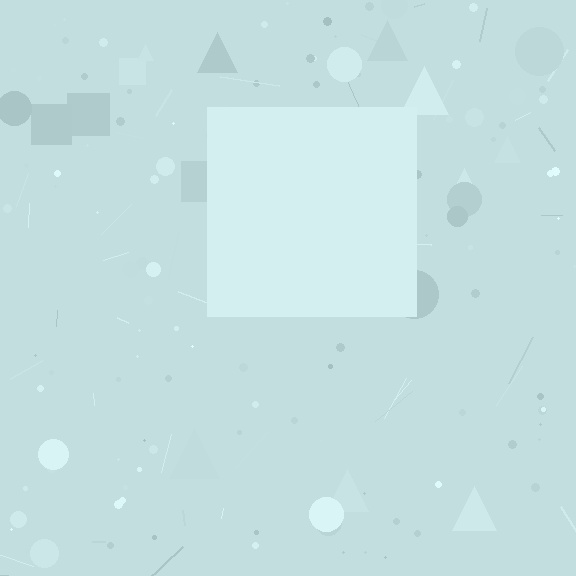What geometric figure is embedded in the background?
A square is embedded in the background.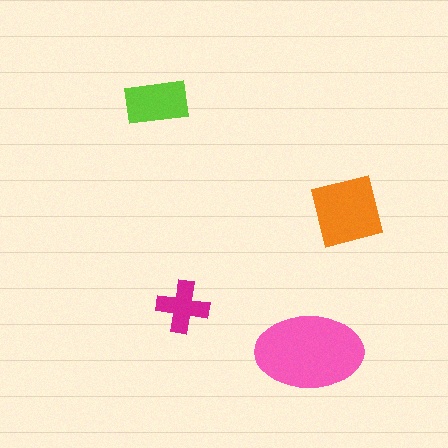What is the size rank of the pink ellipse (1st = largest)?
1st.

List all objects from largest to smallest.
The pink ellipse, the orange square, the lime rectangle, the magenta cross.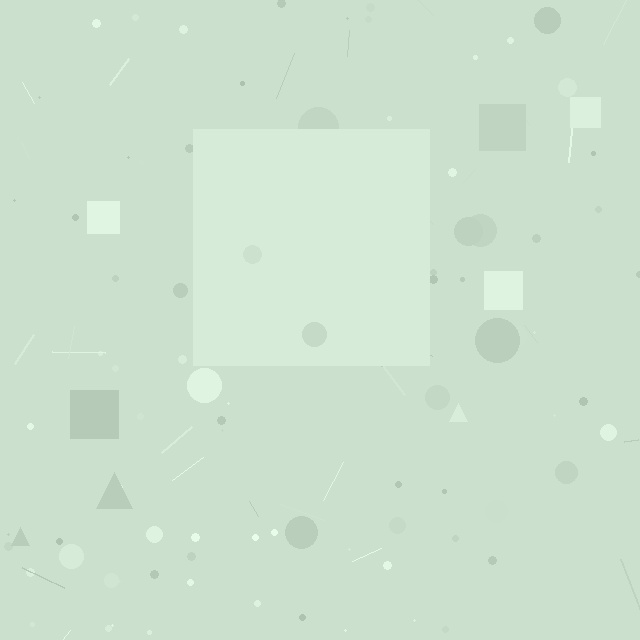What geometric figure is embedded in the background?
A square is embedded in the background.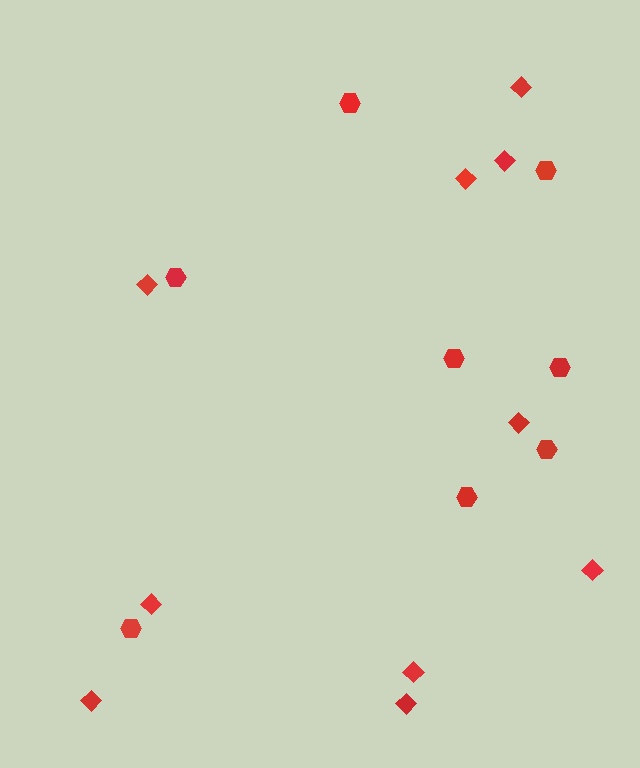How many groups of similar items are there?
There are 2 groups: one group of hexagons (8) and one group of diamonds (10).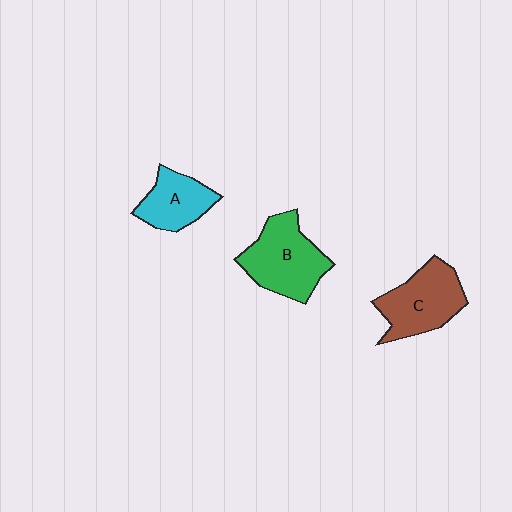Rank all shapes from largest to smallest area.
From largest to smallest: B (green), C (brown), A (cyan).